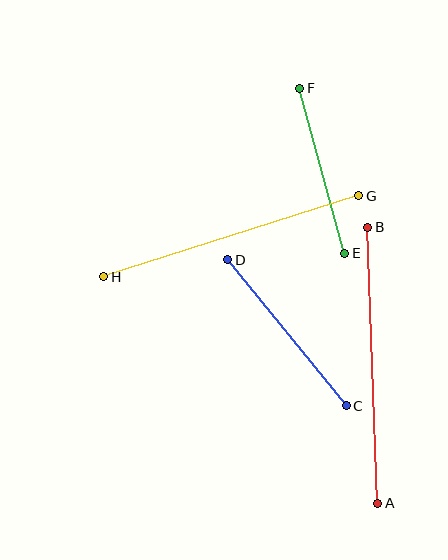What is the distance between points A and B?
The distance is approximately 276 pixels.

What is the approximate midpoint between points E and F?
The midpoint is at approximately (322, 171) pixels.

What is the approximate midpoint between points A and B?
The midpoint is at approximately (373, 365) pixels.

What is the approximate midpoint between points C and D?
The midpoint is at approximately (287, 333) pixels.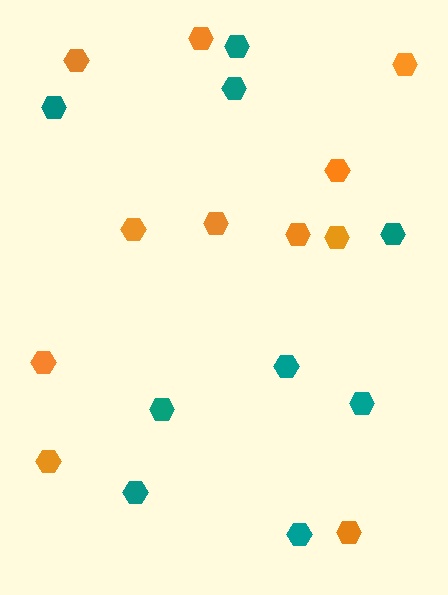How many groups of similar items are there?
There are 2 groups: one group of orange hexagons (11) and one group of teal hexagons (9).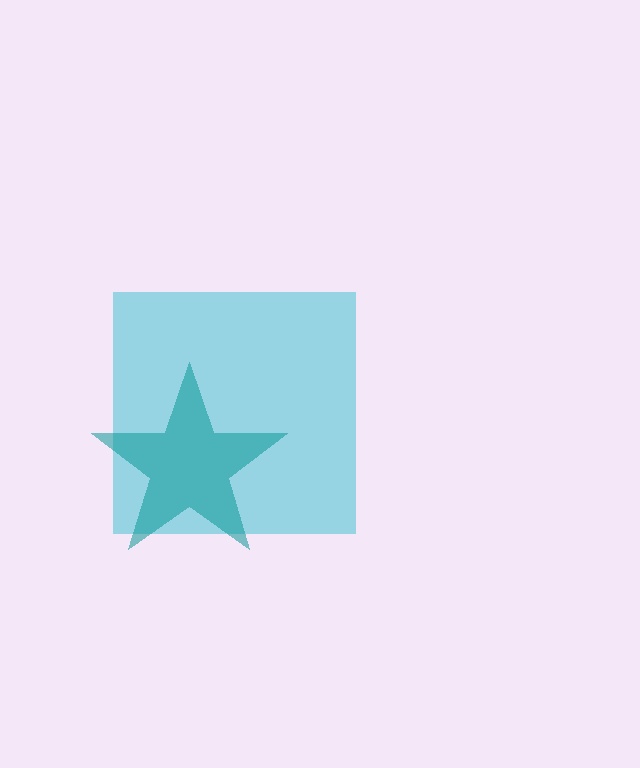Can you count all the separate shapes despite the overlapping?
Yes, there are 2 separate shapes.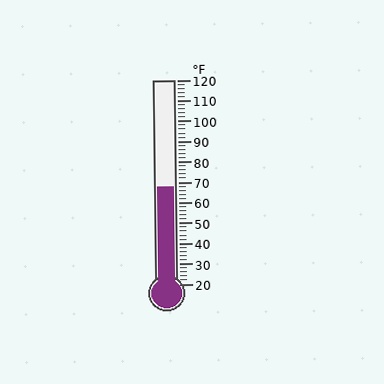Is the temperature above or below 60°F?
The temperature is above 60°F.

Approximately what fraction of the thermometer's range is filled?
The thermometer is filled to approximately 50% of its range.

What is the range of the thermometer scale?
The thermometer scale ranges from 20°F to 120°F.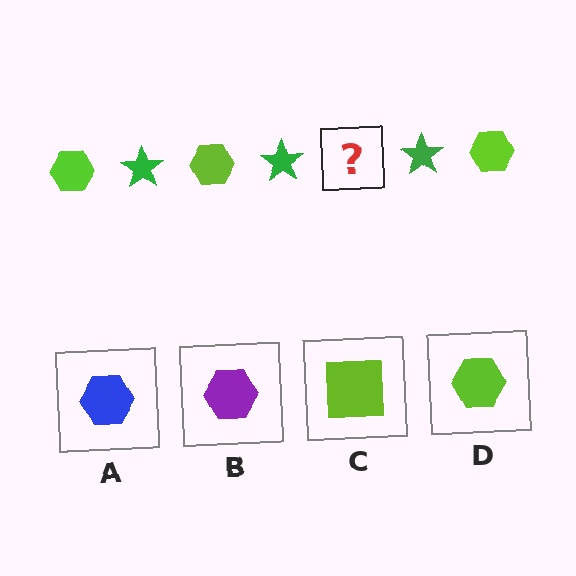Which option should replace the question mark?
Option D.